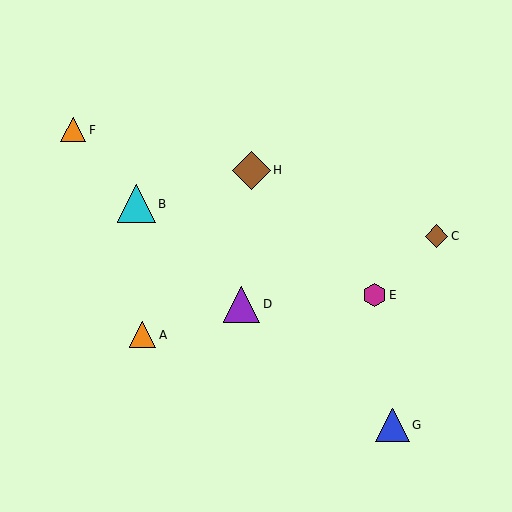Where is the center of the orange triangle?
The center of the orange triangle is at (73, 130).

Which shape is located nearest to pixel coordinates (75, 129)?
The orange triangle (labeled F) at (73, 130) is nearest to that location.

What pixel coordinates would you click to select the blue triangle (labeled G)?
Click at (392, 425) to select the blue triangle G.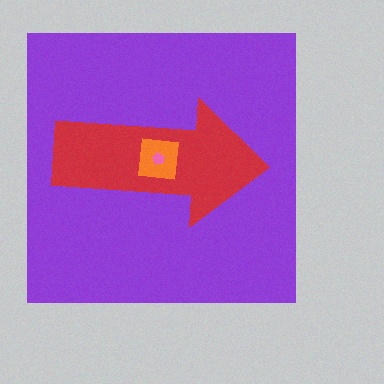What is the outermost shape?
The purple square.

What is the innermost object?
The pink pentagon.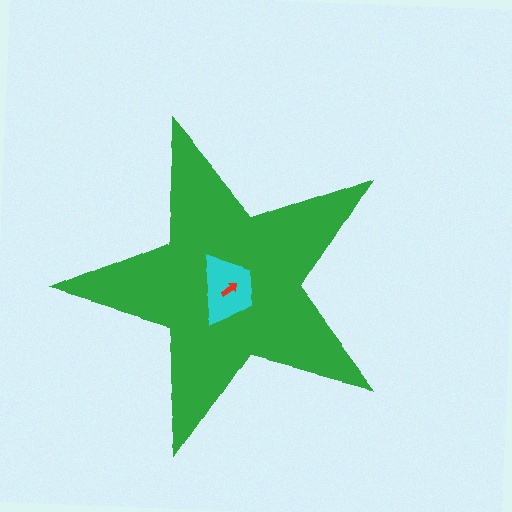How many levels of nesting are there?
3.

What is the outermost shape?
The green star.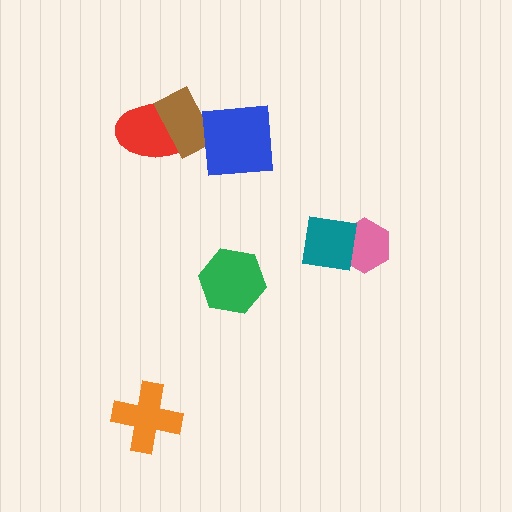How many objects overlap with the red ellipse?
1 object overlaps with the red ellipse.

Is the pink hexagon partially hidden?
Yes, it is partially covered by another shape.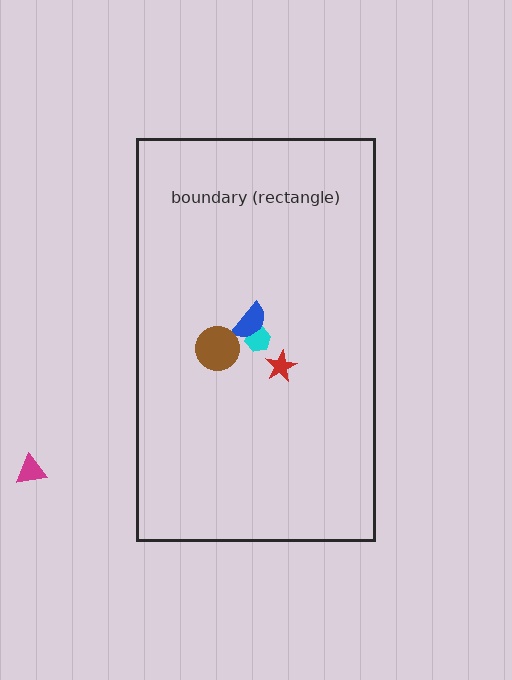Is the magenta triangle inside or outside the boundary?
Outside.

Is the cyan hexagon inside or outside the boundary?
Inside.